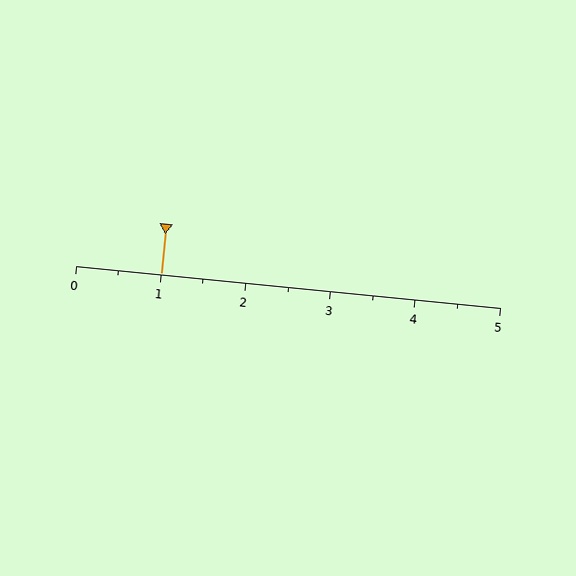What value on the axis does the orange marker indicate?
The marker indicates approximately 1.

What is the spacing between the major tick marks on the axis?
The major ticks are spaced 1 apart.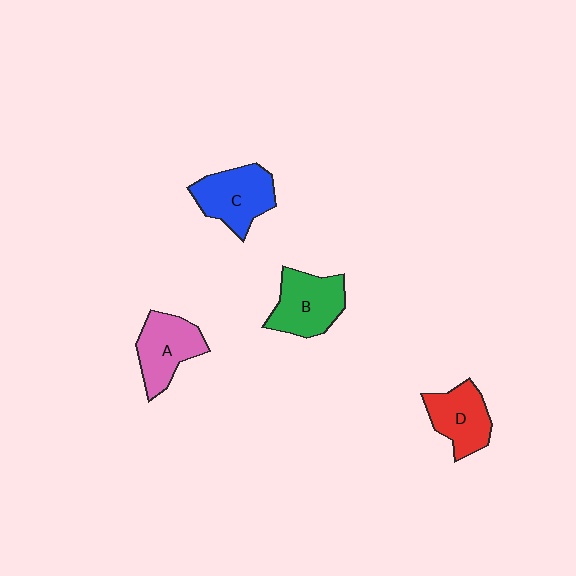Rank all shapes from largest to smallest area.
From largest to smallest: C (blue), B (green), A (pink), D (red).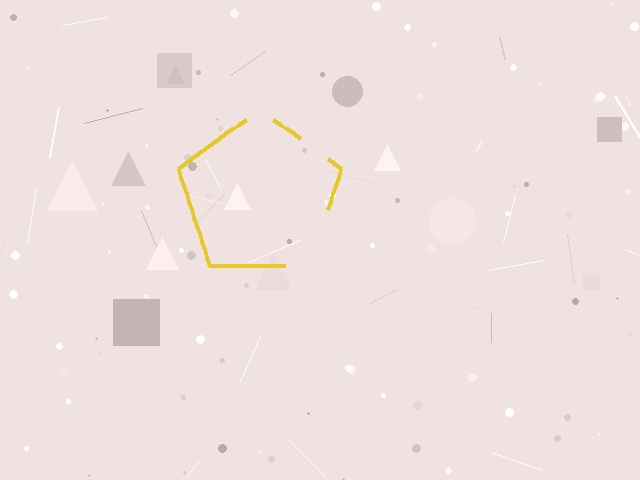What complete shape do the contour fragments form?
The contour fragments form a pentagon.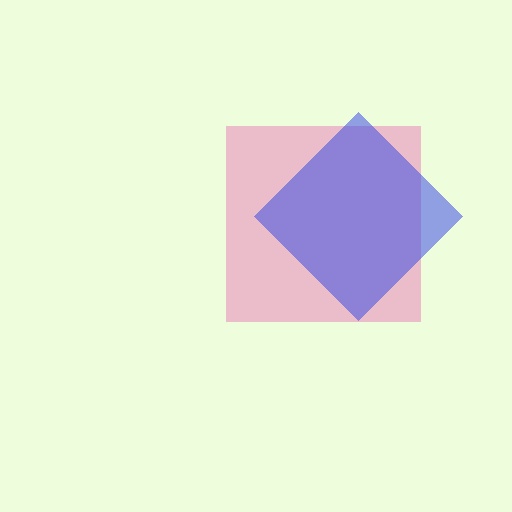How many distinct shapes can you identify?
There are 2 distinct shapes: a pink square, a blue diamond.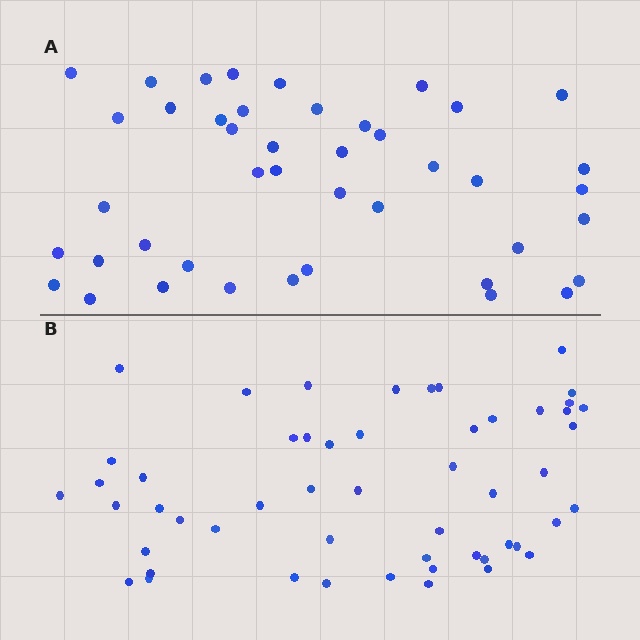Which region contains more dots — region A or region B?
Region B (the bottom region) has more dots.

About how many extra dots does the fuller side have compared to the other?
Region B has roughly 10 or so more dots than region A.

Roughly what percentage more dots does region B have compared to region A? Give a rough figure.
About 25% more.